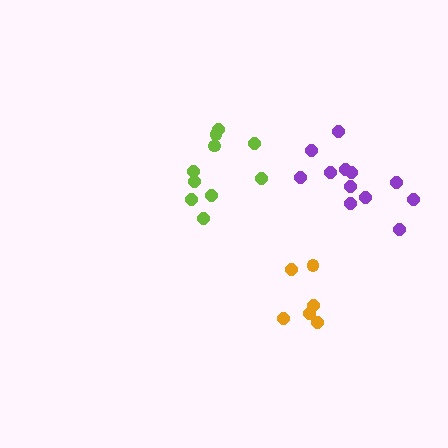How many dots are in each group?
Group 1: 12 dots, Group 2: 6 dots, Group 3: 10 dots (28 total).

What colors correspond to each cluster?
The clusters are colored: purple, orange, lime.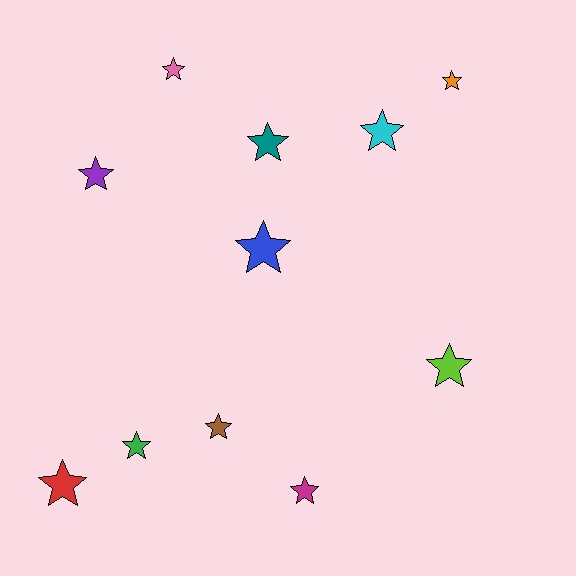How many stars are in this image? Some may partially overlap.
There are 11 stars.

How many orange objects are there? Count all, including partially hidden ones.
There is 1 orange object.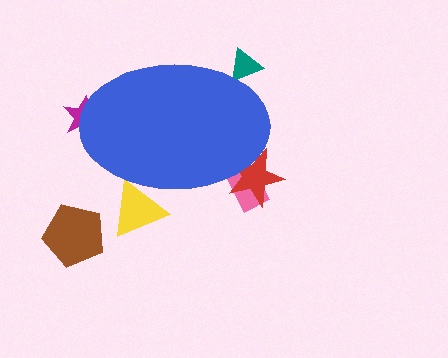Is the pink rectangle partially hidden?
Yes, the pink rectangle is partially hidden behind the blue ellipse.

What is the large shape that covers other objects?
A blue ellipse.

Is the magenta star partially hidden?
Yes, the magenta star is partially hidden behind the blue ellipse.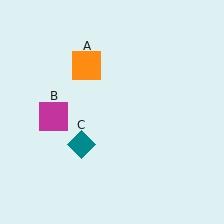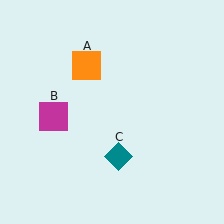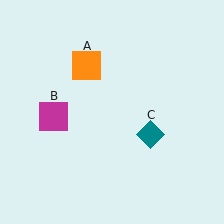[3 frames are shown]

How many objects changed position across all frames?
1 object changed position: teal diamond (object C).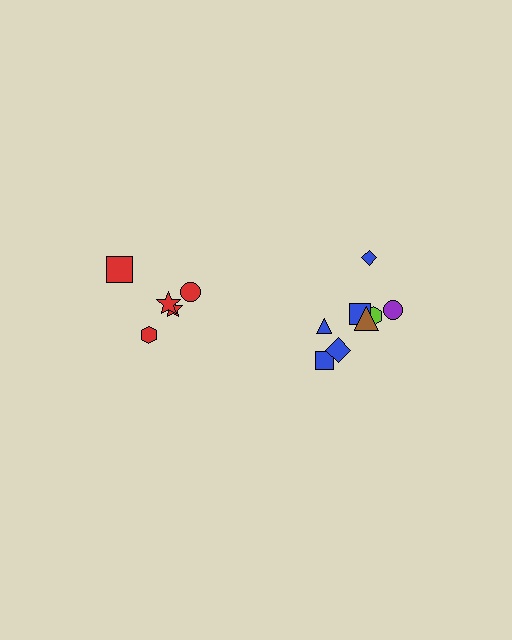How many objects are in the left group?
There are 5 objects.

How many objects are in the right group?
There are 8 objects.